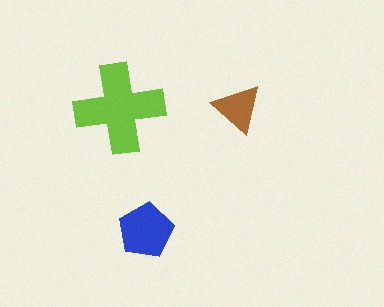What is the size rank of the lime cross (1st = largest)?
1st.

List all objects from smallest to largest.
The brown triangle, the blue pentagon, the lime cross.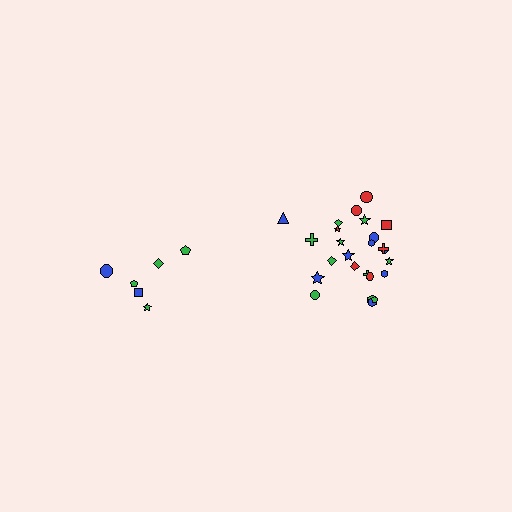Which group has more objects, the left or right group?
The right group.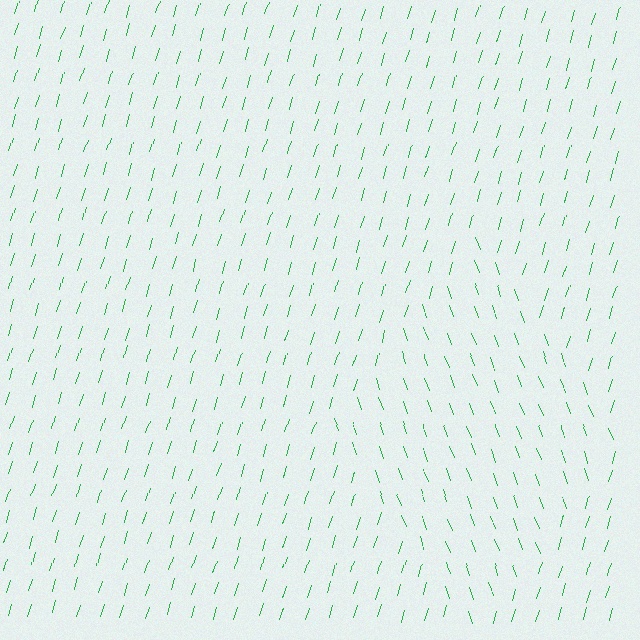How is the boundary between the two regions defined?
The boundary is defined purely by a change in line orientation (approximately 37 degrees difference). All lines are the same color and thickness.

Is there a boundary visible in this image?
Yes, there is a texture boundary formed by a change in line orientation.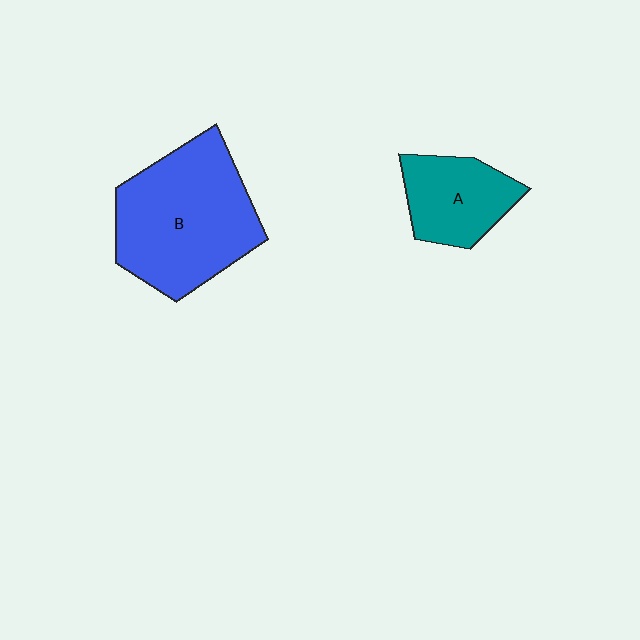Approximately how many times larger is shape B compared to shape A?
Approximately 2.0 times.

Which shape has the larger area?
Shape B (blue).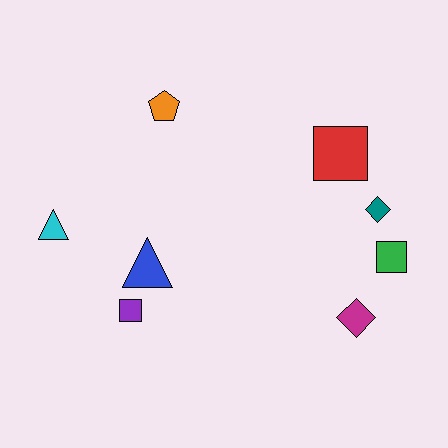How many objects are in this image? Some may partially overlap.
There are 8 objects.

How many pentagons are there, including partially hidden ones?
There is 1 pentagon.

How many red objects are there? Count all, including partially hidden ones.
There is 1 red object.